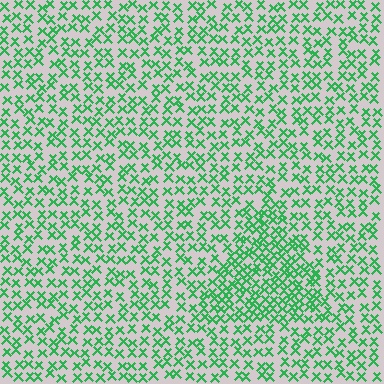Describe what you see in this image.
The image contains small green elements arranged at two different densities. A triangle-shaped region is visible where the elements are more densely packed than the surrounding area.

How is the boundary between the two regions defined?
The boundary is defined by a change in element density (approximately 1.8x ratio). All elements are the same color, size, and shape.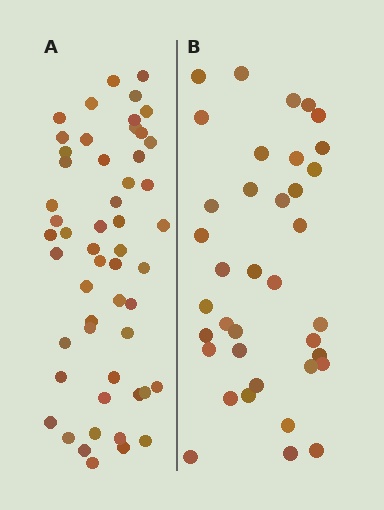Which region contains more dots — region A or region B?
Region A (the left region) has more dots.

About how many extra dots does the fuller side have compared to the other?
Region A has approximately 15 more dots than region B.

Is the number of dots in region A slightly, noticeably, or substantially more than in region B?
Region A has noticeably more, but not dramatically so. The ratio is roughly 1.4 to 1.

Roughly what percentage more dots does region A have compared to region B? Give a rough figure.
About 45% more.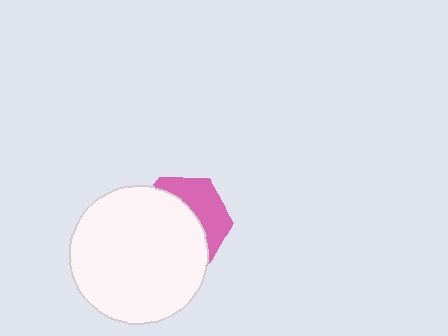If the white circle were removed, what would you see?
You would see the complete pink hexagon.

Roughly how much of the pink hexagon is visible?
A small part of it is visible (roughly 38%).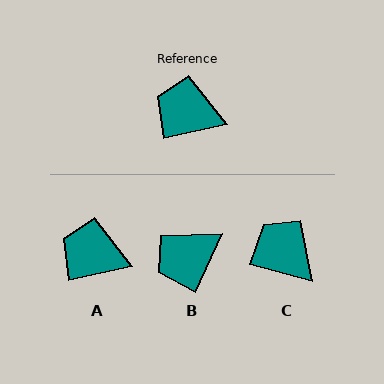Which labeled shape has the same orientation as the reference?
A.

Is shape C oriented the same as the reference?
No, it is off by about 27 degrees.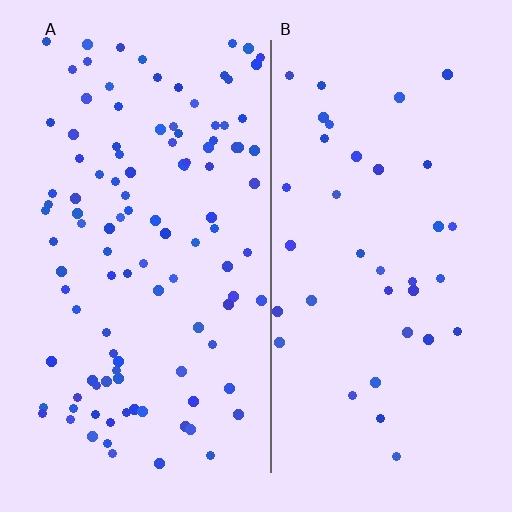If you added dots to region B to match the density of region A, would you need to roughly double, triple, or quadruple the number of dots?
Approximately triple.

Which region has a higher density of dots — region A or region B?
A (the left).